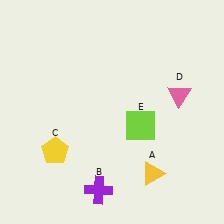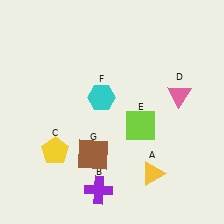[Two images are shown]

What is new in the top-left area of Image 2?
A cyan hexagon (F) was added in the top-left area of Image 2.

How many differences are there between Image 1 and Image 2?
There are 2 differences between the two images.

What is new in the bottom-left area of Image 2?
A brown square (G) was added in the bottom-left area of Image 2.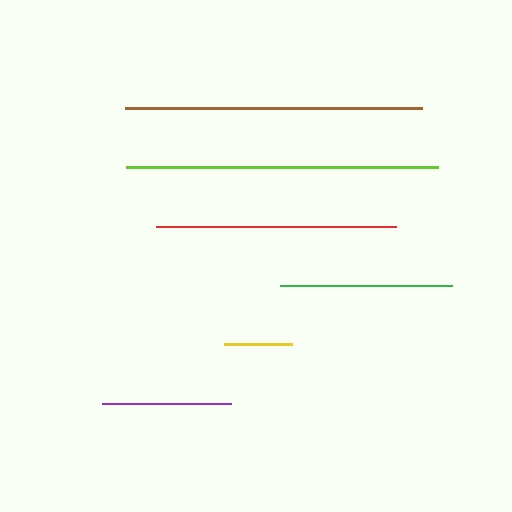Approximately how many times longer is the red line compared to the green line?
The red line is approximately 1.4 times the length of the green line.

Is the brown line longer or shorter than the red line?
The brown line is longer than the red line.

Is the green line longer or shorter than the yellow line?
The green line is longer than the yellow line.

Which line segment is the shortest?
The yellow line is the shortest at approximately 68 pixels.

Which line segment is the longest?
The lime line is the longest at approximately 311 pixels.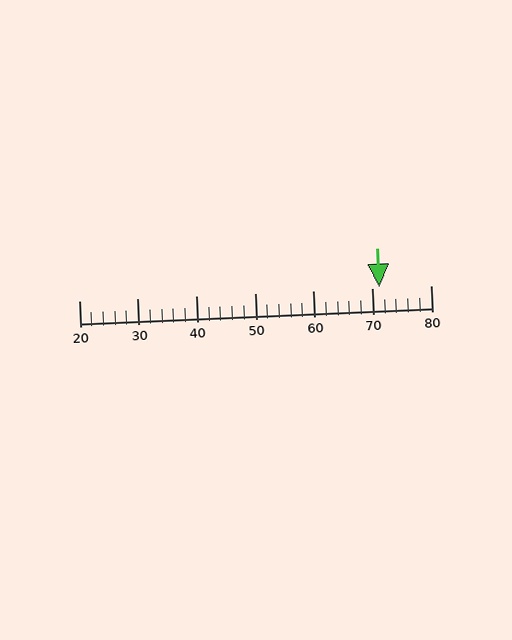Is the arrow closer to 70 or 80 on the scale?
The arrow is closer to 70.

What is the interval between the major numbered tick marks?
The major tick marks are spaced 10 units apart.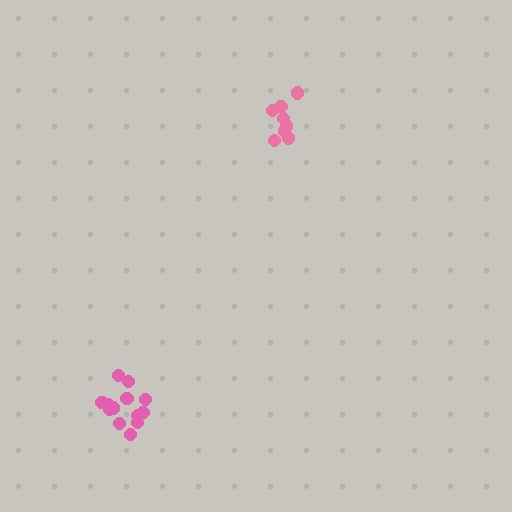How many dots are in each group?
Group 1: 13 dots, Group 2: 8 dots (21 total).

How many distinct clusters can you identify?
There are 2 distinct clusters.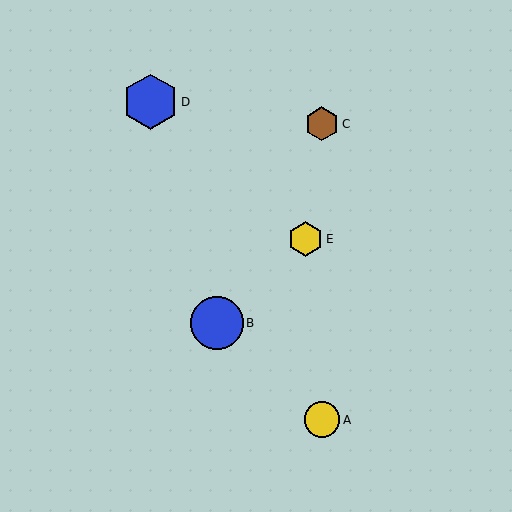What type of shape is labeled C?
Shape C is a brown hexagon.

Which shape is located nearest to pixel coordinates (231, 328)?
The blue circle (labeled B) at (217, 323) is nearest to that location.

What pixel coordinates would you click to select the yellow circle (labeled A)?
Click at (322, 420) to select the yellow circle A.